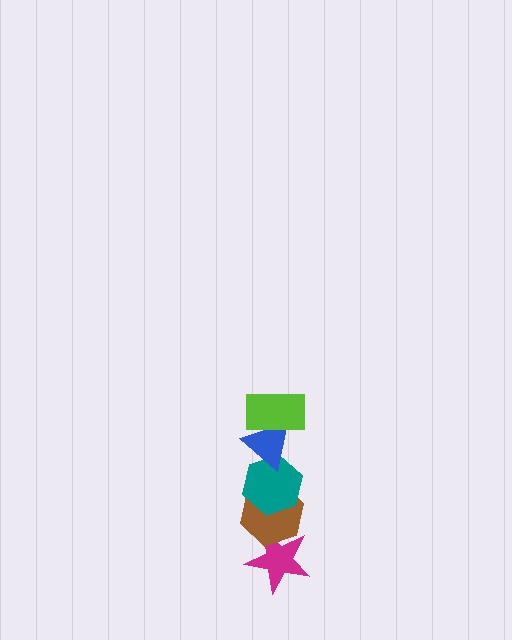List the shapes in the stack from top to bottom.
From top to bottom: the lime rectangle, the blue triangle, the teal hexagon, the brown hexagon, the magenta star.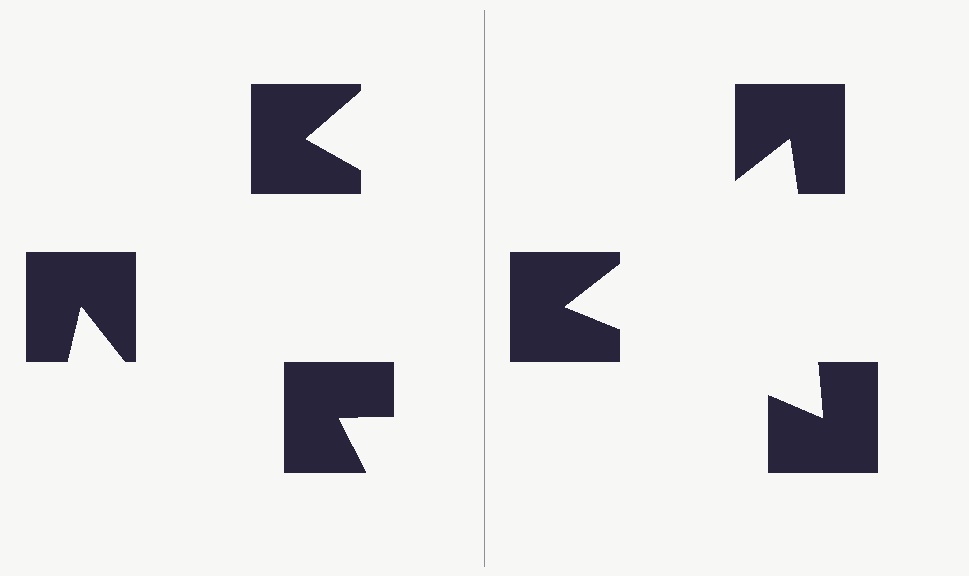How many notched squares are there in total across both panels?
6 — 3 on each side.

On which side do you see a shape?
An illusory triangle appears on the right side. On the left side the wedge cuts are rotated, so no coherent shape forms.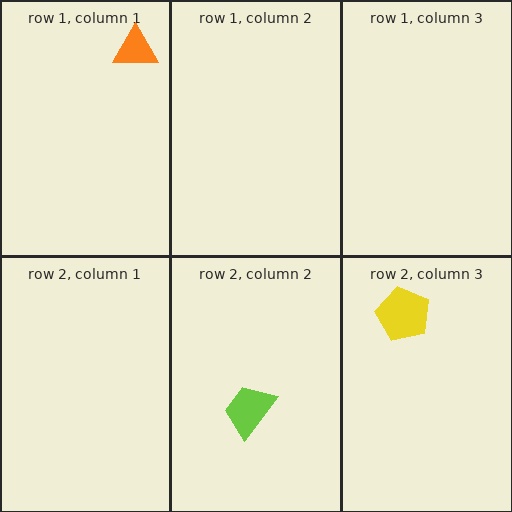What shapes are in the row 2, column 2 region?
The lime trapezoid.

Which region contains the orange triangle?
The row 1, column 1 region.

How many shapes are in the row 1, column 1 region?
1.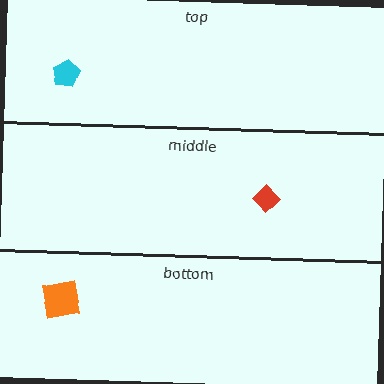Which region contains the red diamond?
The middle region.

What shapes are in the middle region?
The red diamond.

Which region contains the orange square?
The bottom region.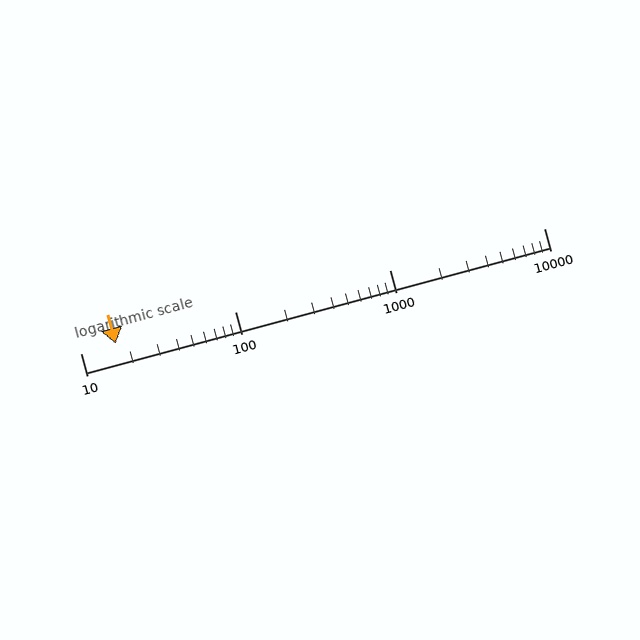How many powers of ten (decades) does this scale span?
The scale spans 3 decades, from 10 to 10000.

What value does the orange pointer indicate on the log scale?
The pointer indicates approximately 17.